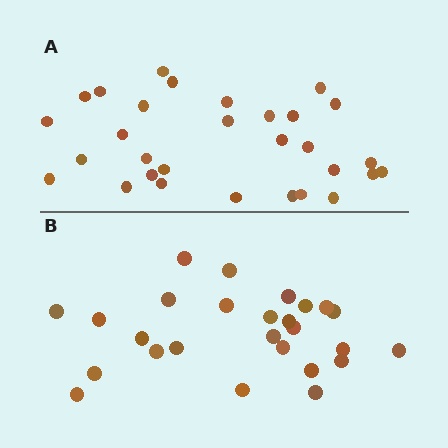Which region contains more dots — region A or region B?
Region A (the top region) has more dots.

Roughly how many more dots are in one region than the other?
Region A has about 4 more dots than region B.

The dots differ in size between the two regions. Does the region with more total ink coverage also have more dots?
No. Region B has more total ink coverage because its dots are larger, but region A actually contains more individual dots. Total area can be misleading — the number of items is what matters here.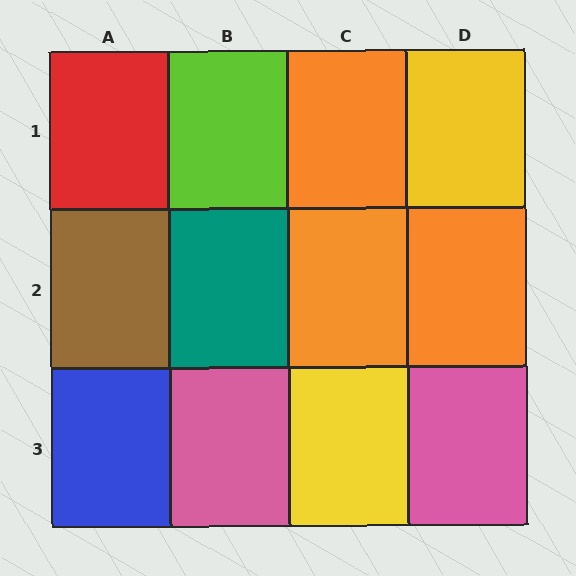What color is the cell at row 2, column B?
Teal.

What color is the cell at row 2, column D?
Orange.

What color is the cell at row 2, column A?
Brown.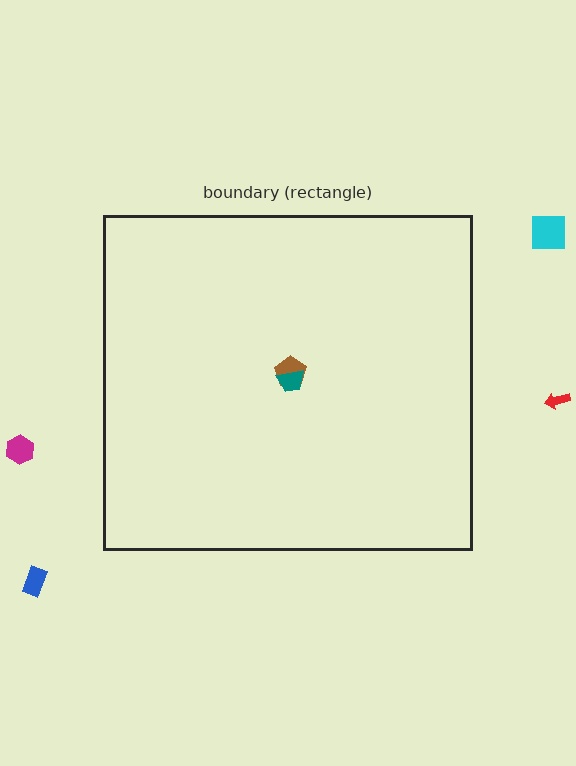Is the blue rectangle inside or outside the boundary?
Outside.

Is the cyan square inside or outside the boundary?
Outside.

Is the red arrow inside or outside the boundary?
Outside.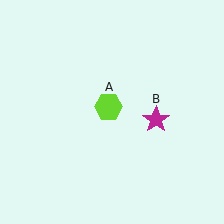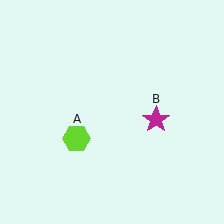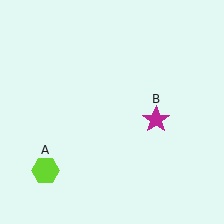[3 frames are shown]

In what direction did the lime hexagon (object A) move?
The lime hexagon (object A) moved down and to the left.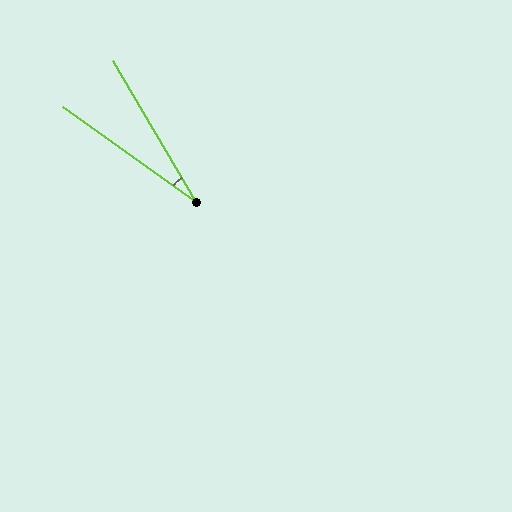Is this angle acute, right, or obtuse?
It is acute.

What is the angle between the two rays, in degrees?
Approximately 24 degrees.